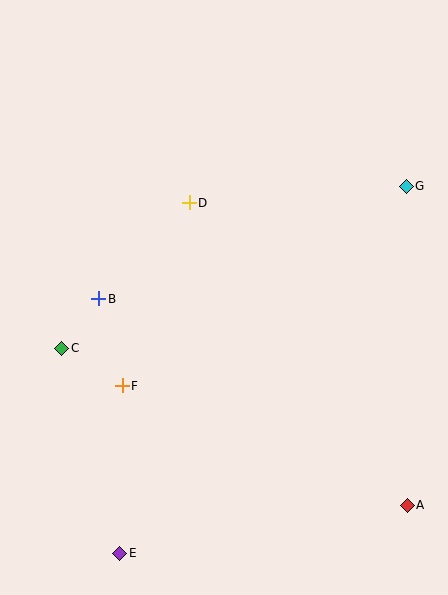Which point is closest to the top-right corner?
Point G is closest to the top-right corner.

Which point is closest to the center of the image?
Point D at (189, 203) is closest to the center.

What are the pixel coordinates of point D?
Point D is at (189, 203).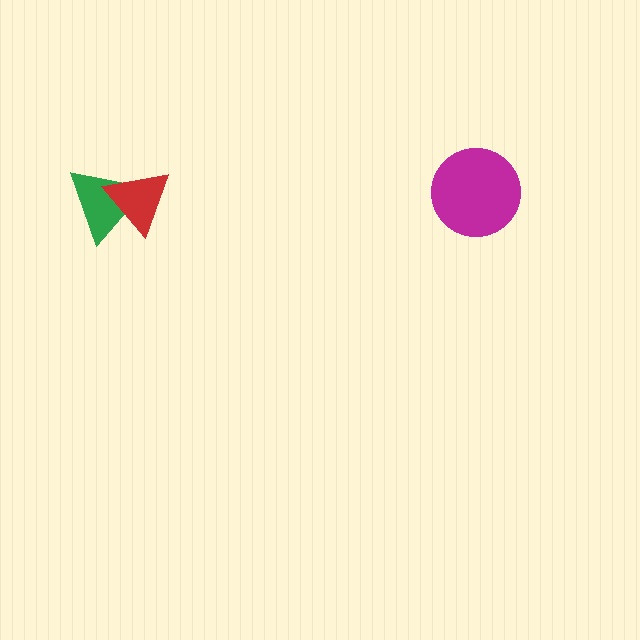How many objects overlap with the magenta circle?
0 objects overlap with the magenta circle.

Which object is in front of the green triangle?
The red triangle is in front of the green triangle.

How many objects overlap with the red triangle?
1 object overlaps with the red triangle.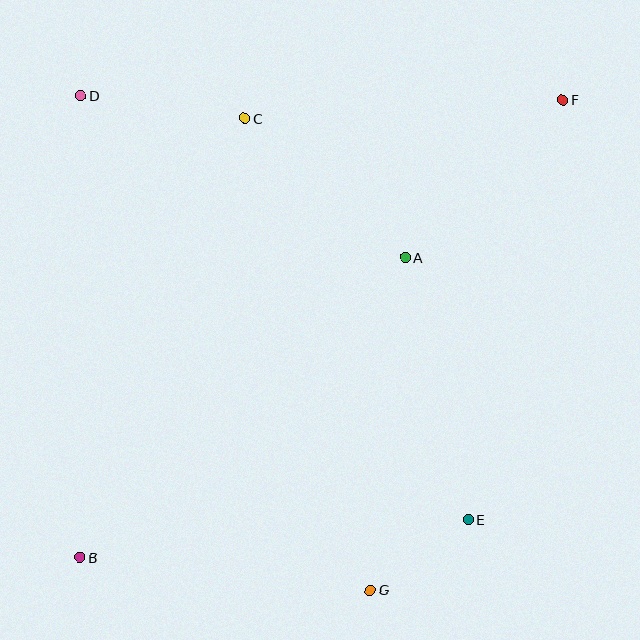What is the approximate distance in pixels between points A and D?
The distance between A and D is approximately 363 pixels.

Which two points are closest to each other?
Points E and G are closest to each other.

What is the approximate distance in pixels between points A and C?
The distance between A and C is approximately 212 pixels.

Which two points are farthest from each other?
Points B and F are farthest from each other.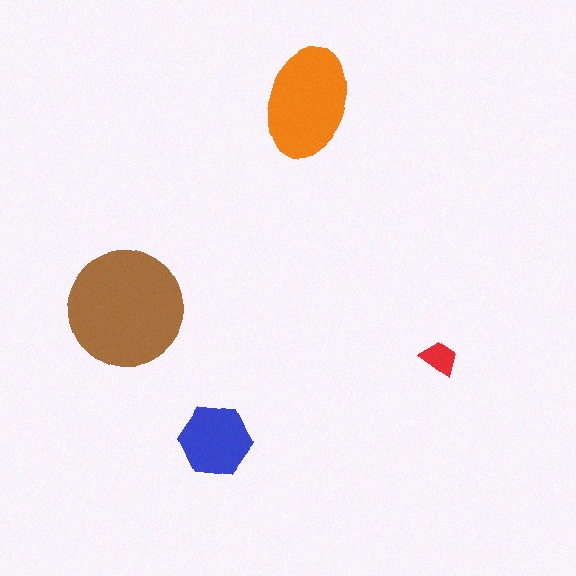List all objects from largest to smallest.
The brown circle, the orange ellipse, the blue hexagon, the red trapezoid.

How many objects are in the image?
There are 4 objects in the image.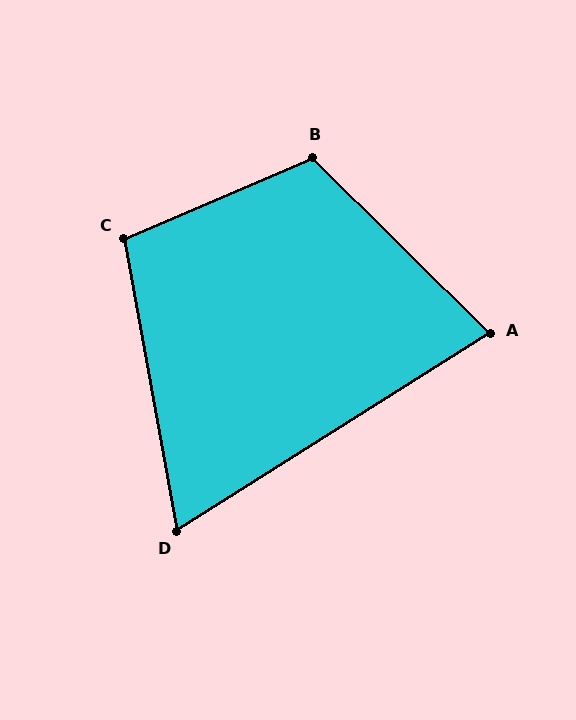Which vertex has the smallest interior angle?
D, at approximately 68 degrees.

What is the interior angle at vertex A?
Approximately 77 degrees (acute).